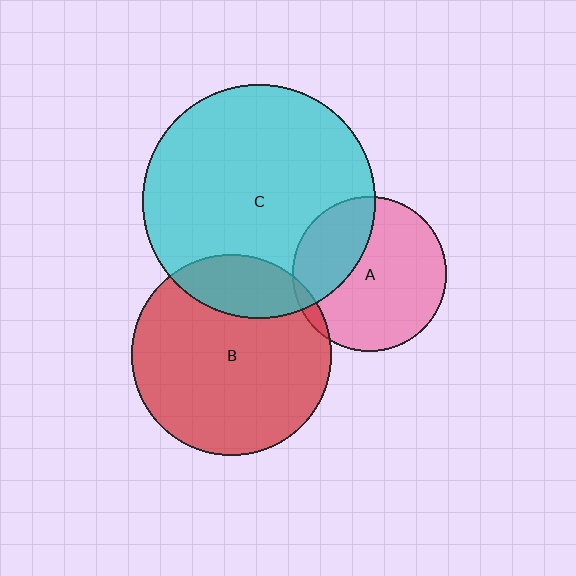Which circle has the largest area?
Circle C (cyan).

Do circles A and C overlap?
Yes.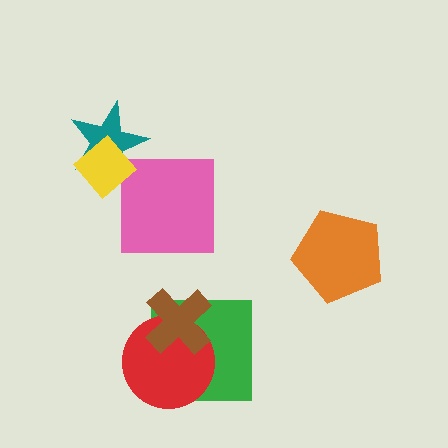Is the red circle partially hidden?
Yes, it is partially covered by another shape.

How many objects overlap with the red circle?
2 objects overlap with the red circle.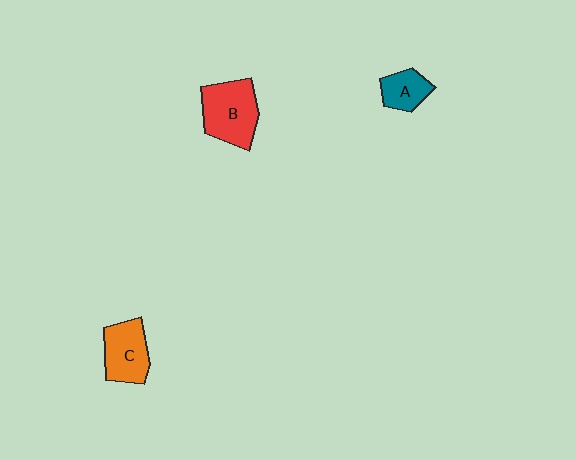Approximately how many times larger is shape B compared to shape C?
Approximately 1.3 times.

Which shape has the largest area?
Shape B (red).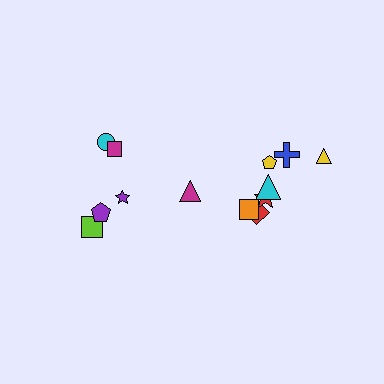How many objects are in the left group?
There are 5 objects.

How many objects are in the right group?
There are 8 objects.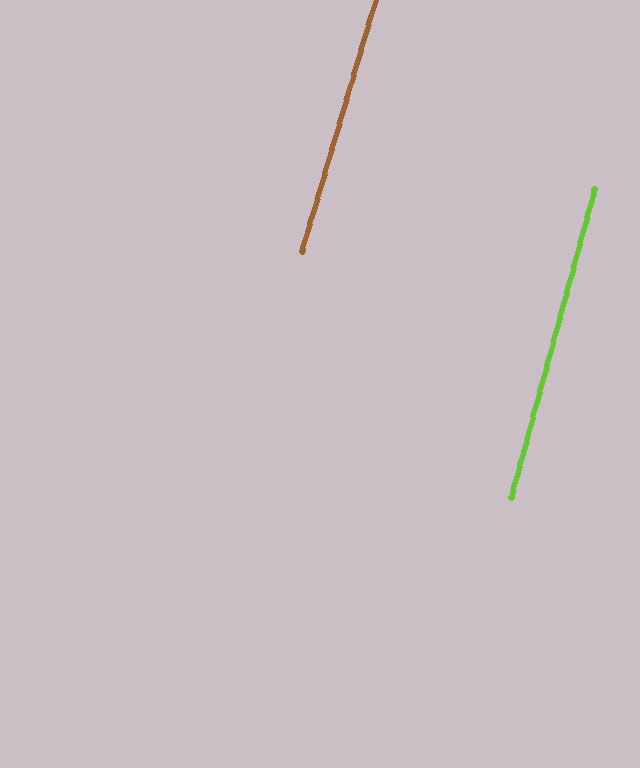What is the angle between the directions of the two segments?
Approximately 1 degree.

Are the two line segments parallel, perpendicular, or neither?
Parallel — their directions differ by only 1.2°.